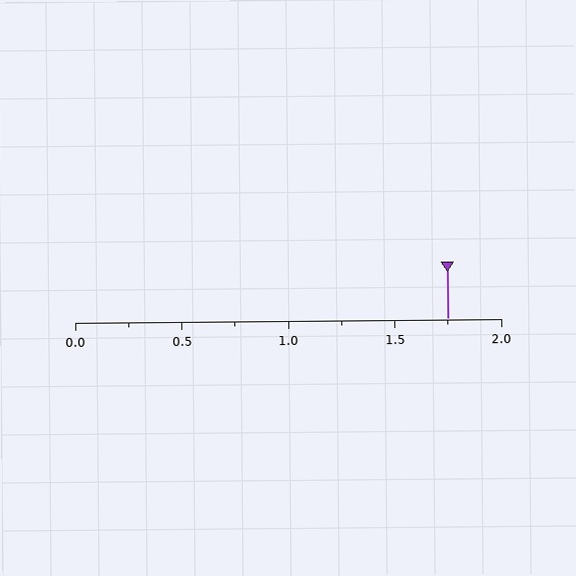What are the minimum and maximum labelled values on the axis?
The axis runs from 0.0 to 2.0.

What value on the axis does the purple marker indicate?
The marker indicates approximately 1.75.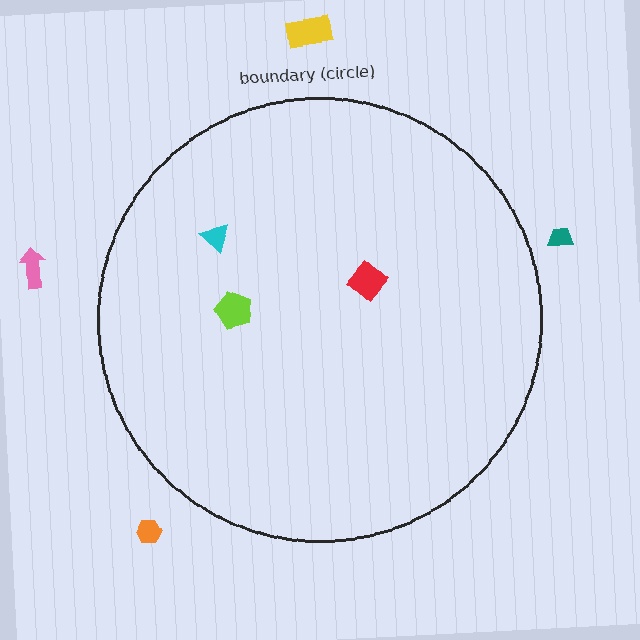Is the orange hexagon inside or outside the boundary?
Outside.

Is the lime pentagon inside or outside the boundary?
Inside.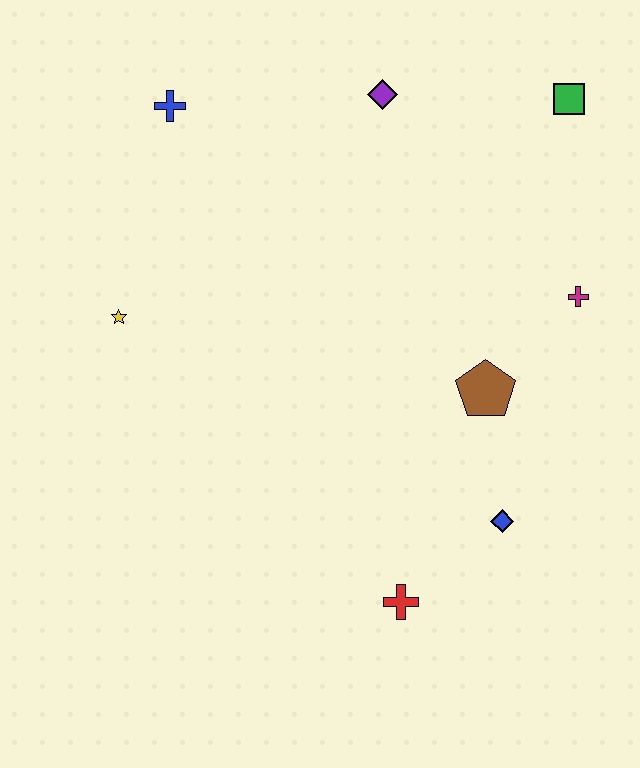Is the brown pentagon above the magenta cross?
No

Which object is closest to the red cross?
The blue diamond is closest to the red cross.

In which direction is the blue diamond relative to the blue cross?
The blue diamond is below the blue cross.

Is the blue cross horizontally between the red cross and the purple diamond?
No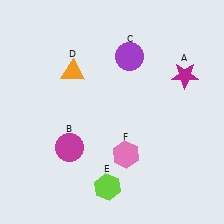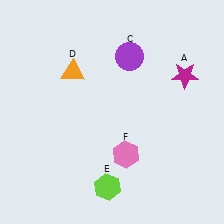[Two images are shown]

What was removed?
The magenta circle (B) was removed in Image 2.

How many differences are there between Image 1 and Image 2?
There is 1 difference between the two images.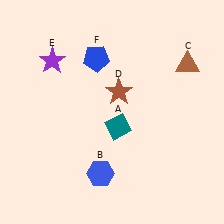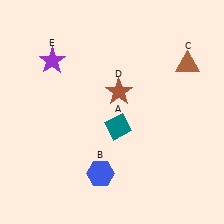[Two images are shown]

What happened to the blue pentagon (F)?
The blue pentagon (F) was removed in Image 2. It was in the top-left area of Image 1.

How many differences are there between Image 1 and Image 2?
There is 1 difference between the two images.